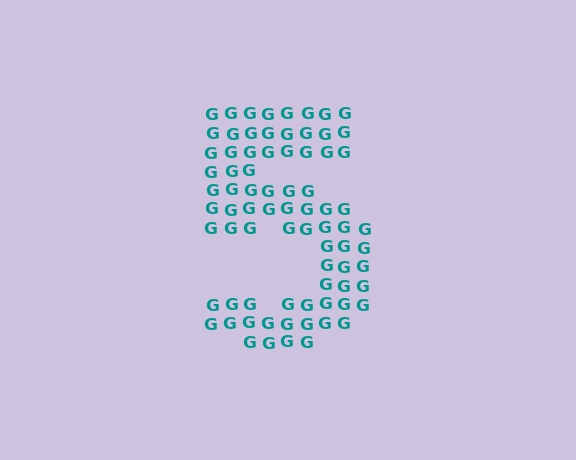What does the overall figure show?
The overall figure shows the digit 5.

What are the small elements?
The small elements are letter G's.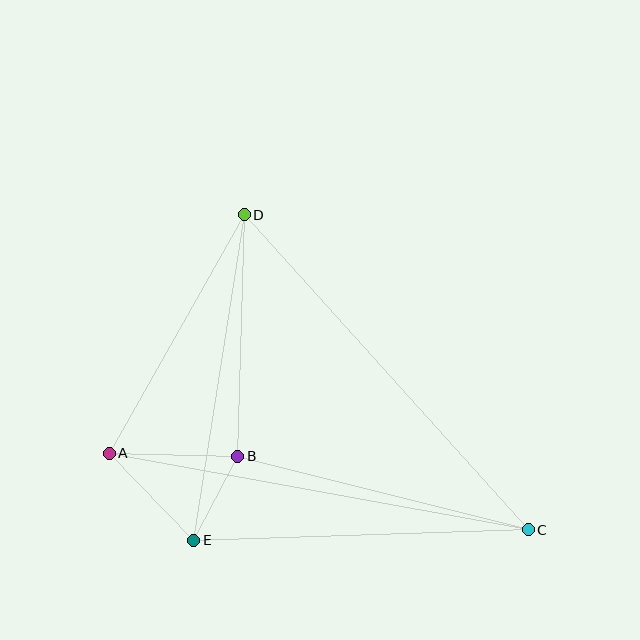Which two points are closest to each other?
Points B and E are closest to each other.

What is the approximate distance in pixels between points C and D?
The distance between C and D is approximately 424 pixels.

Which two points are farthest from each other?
Points A and C are farthest from each other.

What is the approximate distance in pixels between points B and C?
The distance between B and C is approximately 300 pixels.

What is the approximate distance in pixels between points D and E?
The distance between D and E is approximately 330 pixels.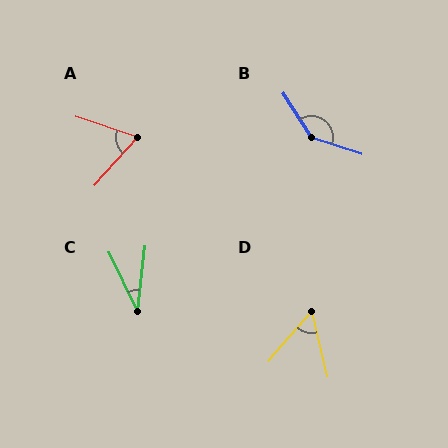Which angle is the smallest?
C, at approximately 33 degrees.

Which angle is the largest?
B, at approximately 141 degrees.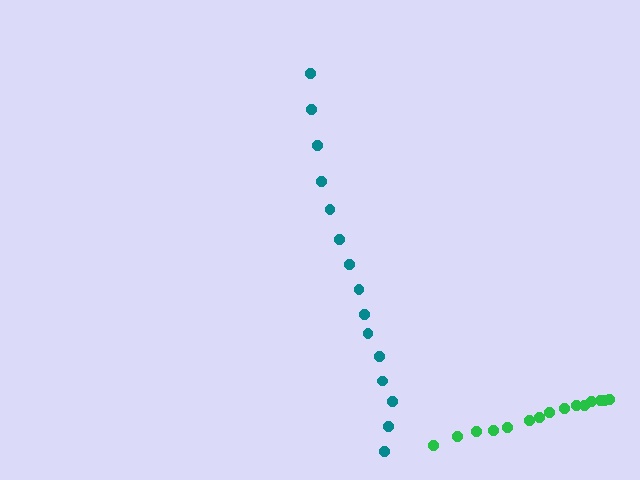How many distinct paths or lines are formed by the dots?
There are 2 distinct paths.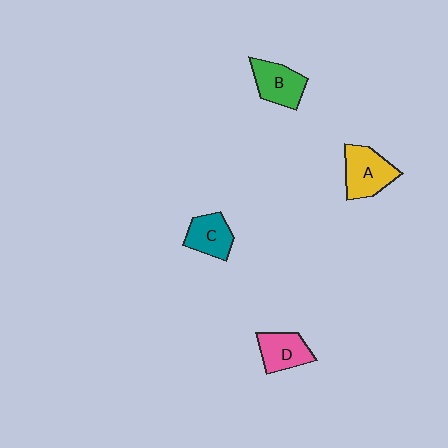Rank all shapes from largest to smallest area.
From largest to smallest: A (yellow), B (green), D (pink), C (teal).